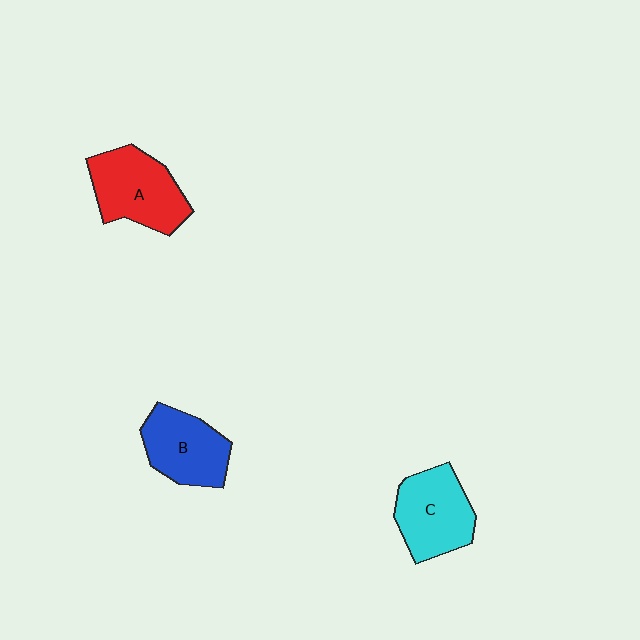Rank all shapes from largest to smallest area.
From largest to smallest: A (red), C (cyan), B (blue).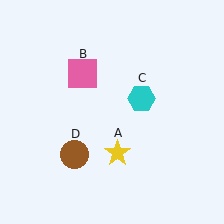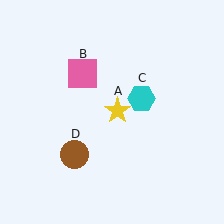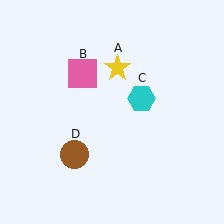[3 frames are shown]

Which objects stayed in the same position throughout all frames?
Pink square (object B) and cyan hexagon (object C) and brown circle (object D) remained stationary.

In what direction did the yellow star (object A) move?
The yellow star (object A) moved up.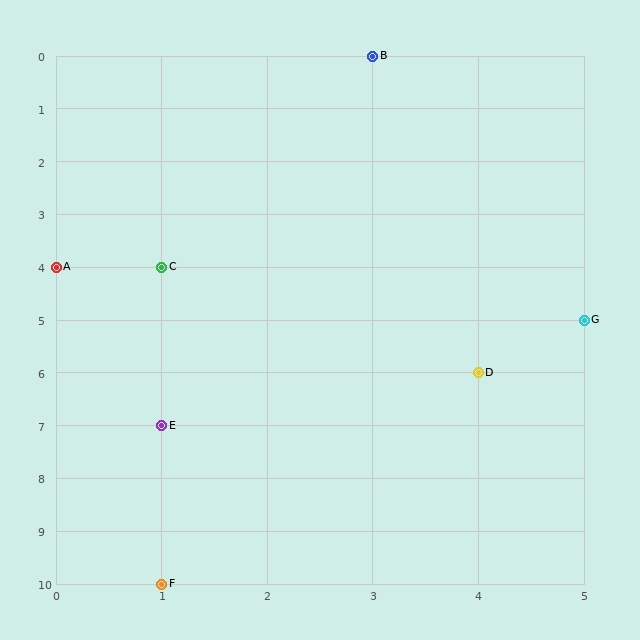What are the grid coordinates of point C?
Point C is at grid coordinates (1, 4).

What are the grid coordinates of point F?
Point F is at grid coordinates (1, 10).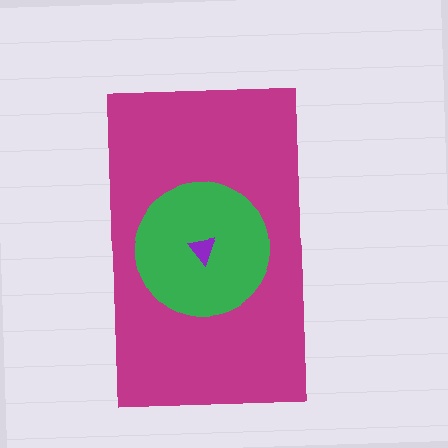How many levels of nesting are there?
3.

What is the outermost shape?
The magenta rectangle.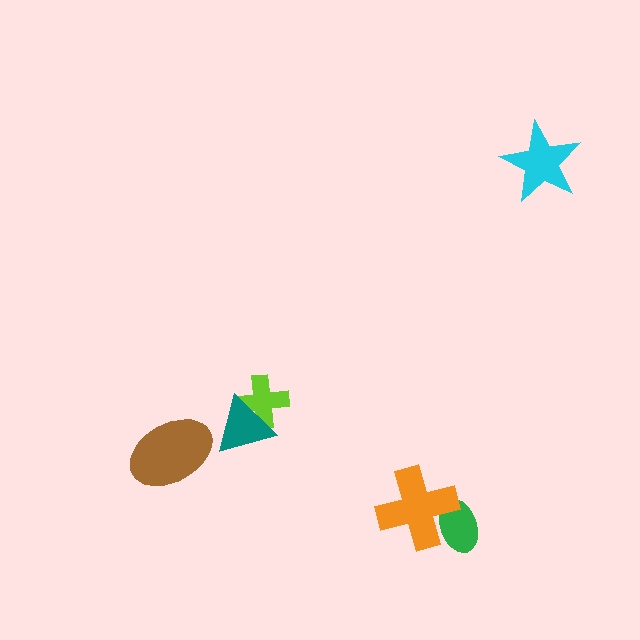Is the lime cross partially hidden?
Yes, it is partially covered by another shape.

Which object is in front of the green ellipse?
The orange cross is in front of the green ellipse.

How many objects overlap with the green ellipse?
1 object overlaps with the green ellipse.